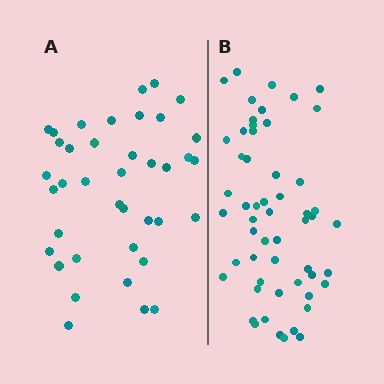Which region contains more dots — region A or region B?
Region B (the right region) has more dots.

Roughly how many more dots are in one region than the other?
Region B has approximately 15 more dots than region A.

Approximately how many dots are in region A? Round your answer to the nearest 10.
About 40 dots. (The exact count is 39, which rounds to 40.)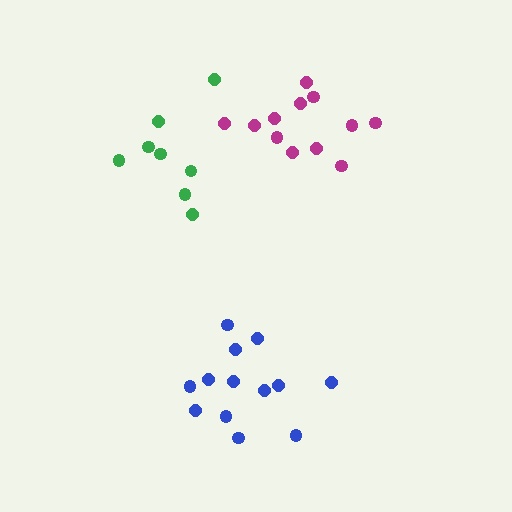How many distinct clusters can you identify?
There are 3 distinct clusters.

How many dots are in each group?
Group 1: 12 dots, Group 2: 8 dots, Group 3: 13 dots (33 total).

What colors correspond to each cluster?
The clusters are colored: magenta, green, blue.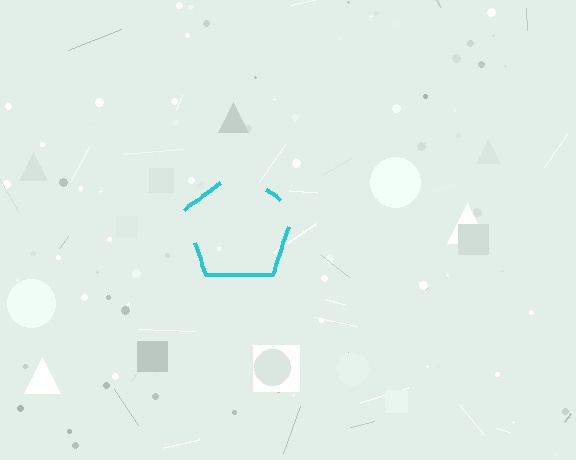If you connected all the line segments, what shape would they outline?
They would outline a pentagon.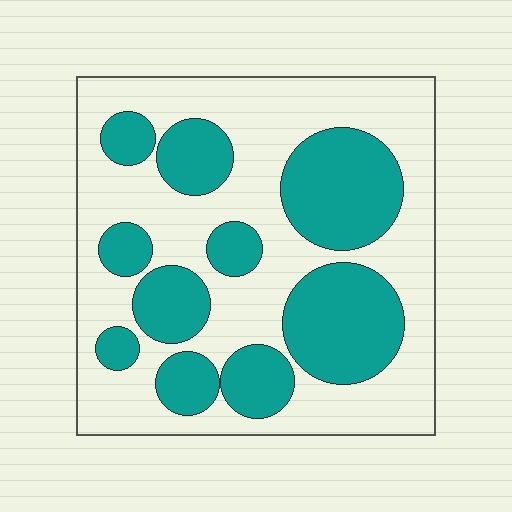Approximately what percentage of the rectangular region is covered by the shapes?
Approximately 40%.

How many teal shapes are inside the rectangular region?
10.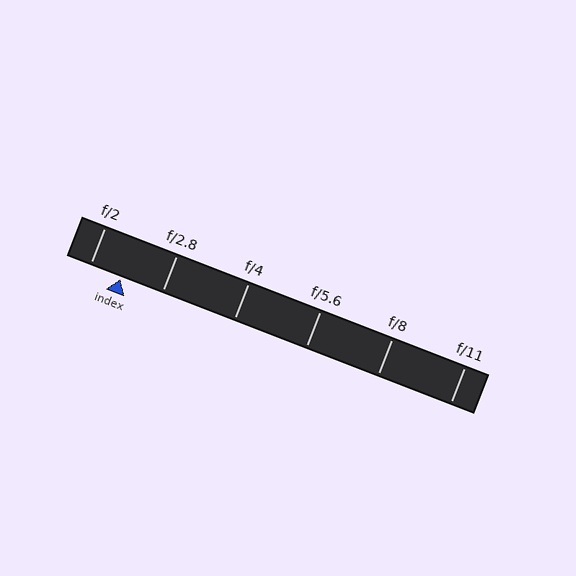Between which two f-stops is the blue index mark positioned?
The index mark is between f/2 and f/2.8.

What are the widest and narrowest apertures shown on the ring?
The widest aperture shown is f/2 and the narrowest is f/11.